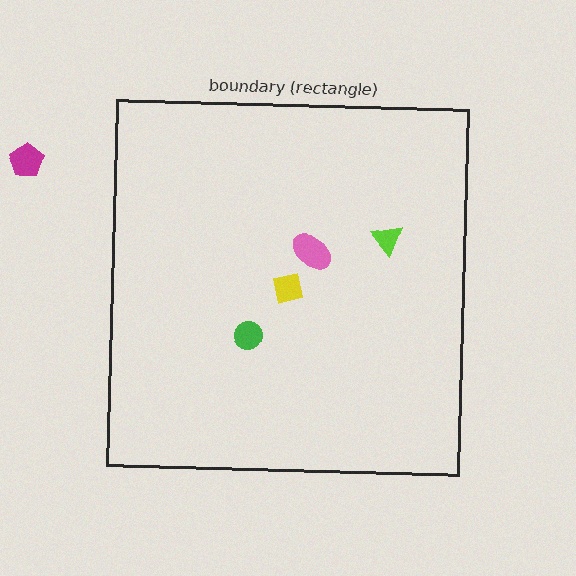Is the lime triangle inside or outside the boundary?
Inside.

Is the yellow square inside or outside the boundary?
Inside.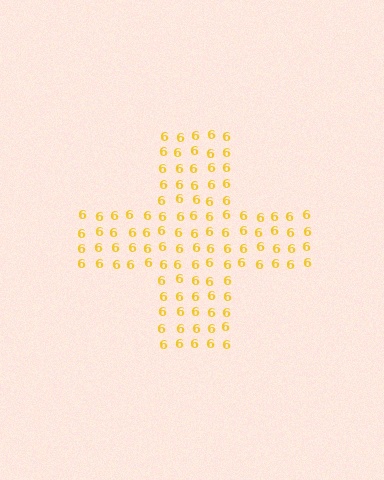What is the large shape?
The large shape is a cross.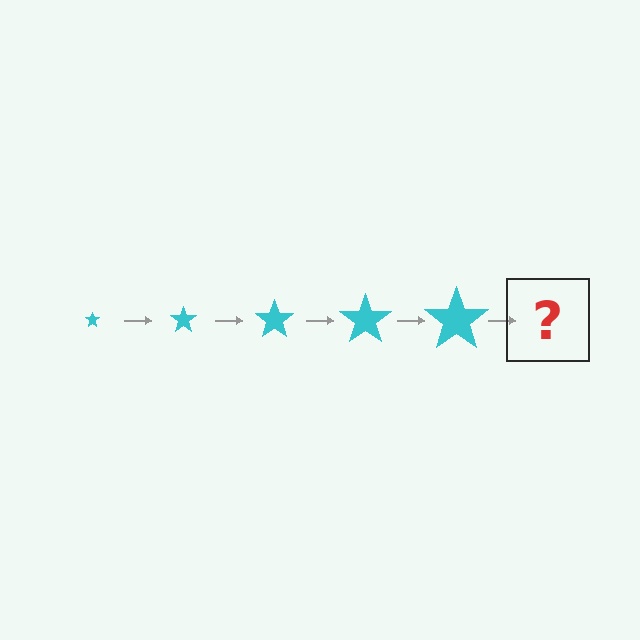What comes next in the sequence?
The next element should be a cyan star, larger than the previous one.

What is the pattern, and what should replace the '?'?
The pattern is that the star gets progressively larger each step. The '?' should be a cyan star, larger than the previous one.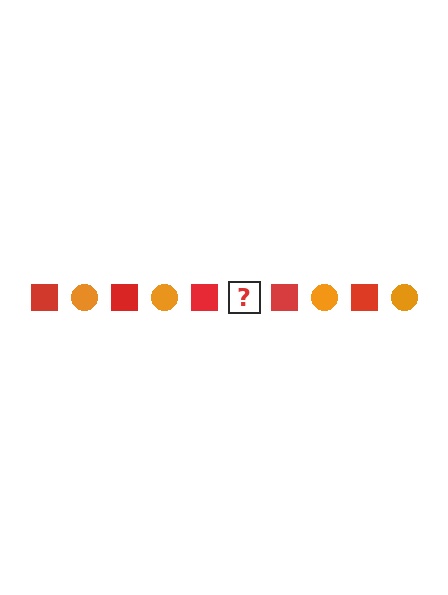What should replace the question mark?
The question mark should be replaced with an orange circle.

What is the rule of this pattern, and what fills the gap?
The rule is that the pattern alternates between red square and orange circle. The gap should be filled with an orange circle.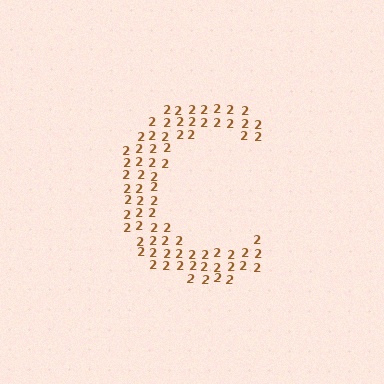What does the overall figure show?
The overall figure shows the letter C.